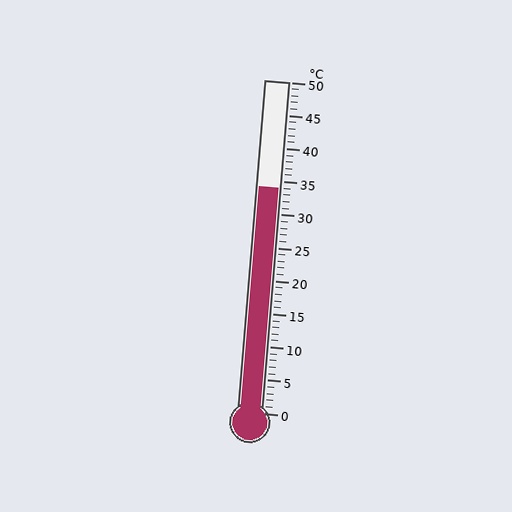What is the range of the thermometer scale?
The thermometer scale ranges from 0°C to 50°C.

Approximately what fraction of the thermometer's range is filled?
The thermometer is filled to approximately 70% of its range.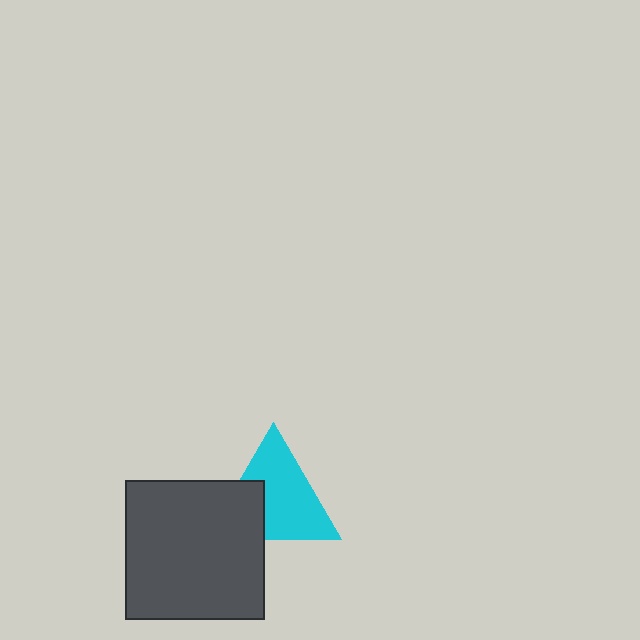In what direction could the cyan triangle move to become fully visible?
The cyan triangle could move toward the upper-right. That would shift it out from behind the dark gray square entirely.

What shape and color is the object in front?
The object in front is a dark gray square.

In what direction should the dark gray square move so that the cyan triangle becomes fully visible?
The dark gray square should move toward the lower-left. That is the shortest direction to clear the overlap and leave the cyan triangle fully visible.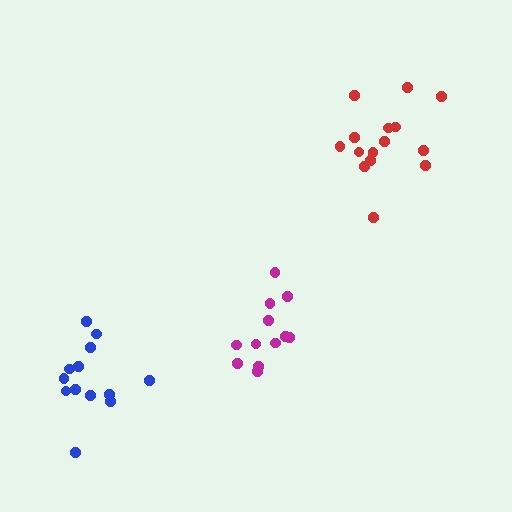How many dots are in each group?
Group 1: 12 dots, Group 2: 15 dots, Group 3: 13 dots (40 total).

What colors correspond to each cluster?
The clusters are colored: magenta, red, blue.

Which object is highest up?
The red cluster is topmost.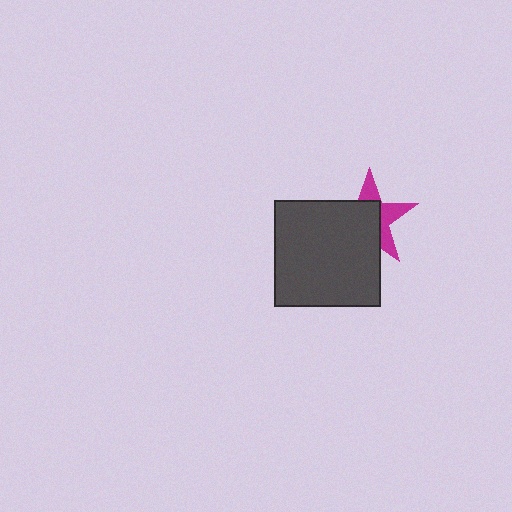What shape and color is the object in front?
The object in front is a dark gray square.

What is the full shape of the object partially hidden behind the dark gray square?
The partially hidden object is a magenta star.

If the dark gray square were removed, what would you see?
You would see the complete magenta star.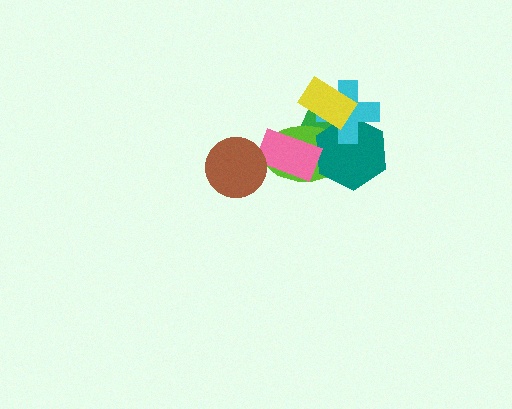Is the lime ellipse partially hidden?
Yes, it is partially covered by another shape.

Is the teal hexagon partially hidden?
Yes, it is partially covered by another shape.